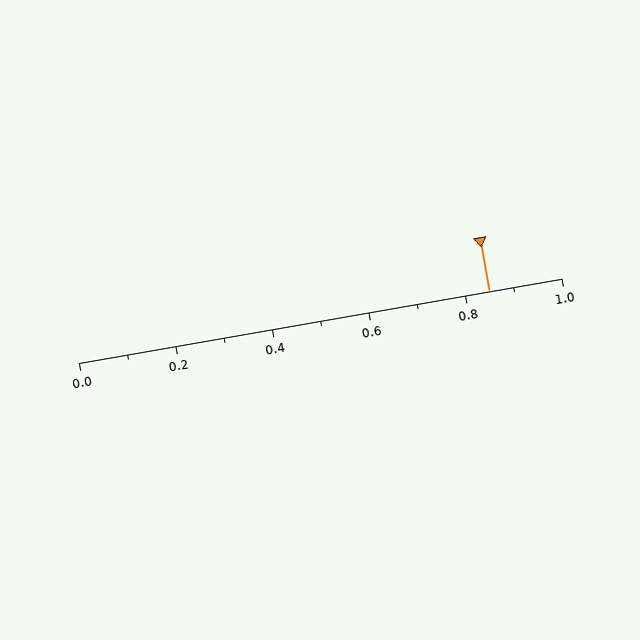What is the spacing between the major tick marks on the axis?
The major ticks are spaced 0.2 apart.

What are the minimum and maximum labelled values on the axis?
The axis runs from 0.0 to 1.0.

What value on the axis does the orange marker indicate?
The marker indicates approximately 0.85.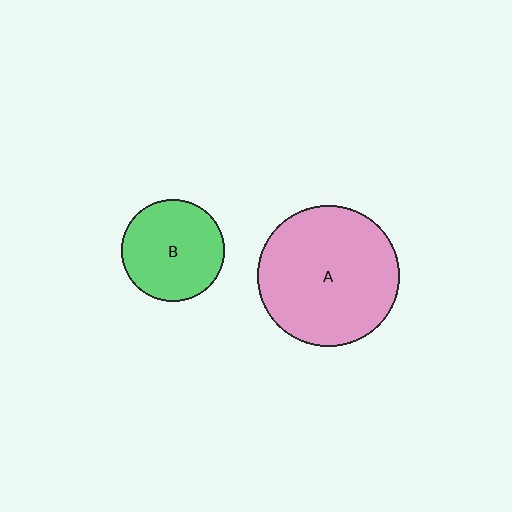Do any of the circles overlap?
No, none of the circles overlap.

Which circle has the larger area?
Circle A (pink).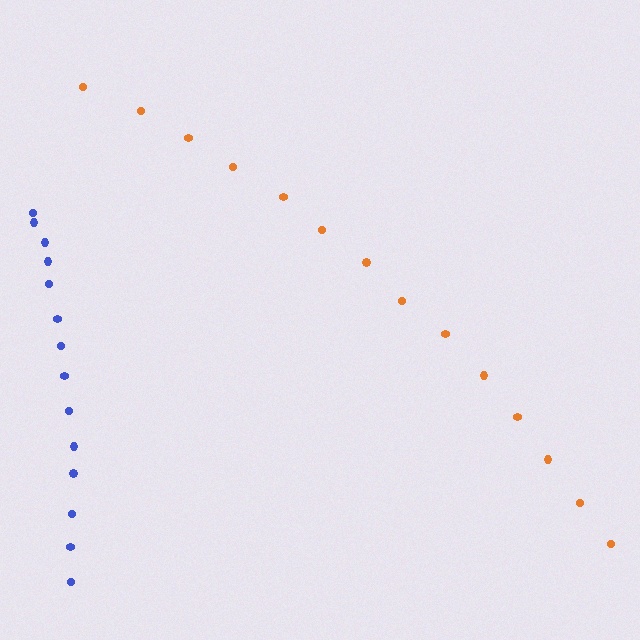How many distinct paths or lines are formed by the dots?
There are 2 distinct paths.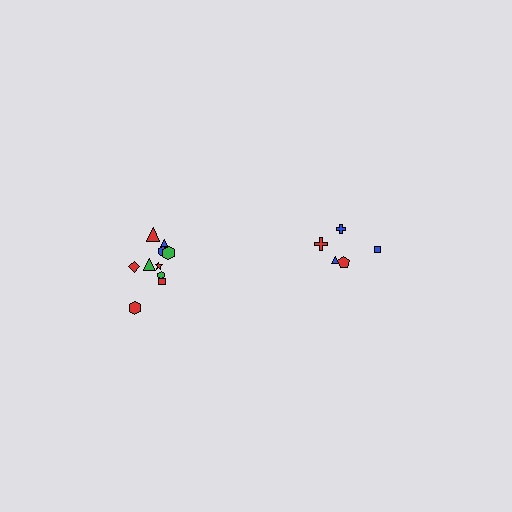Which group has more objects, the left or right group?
The left group.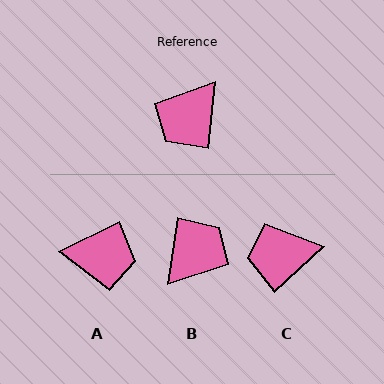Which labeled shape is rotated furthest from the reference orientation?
B, about 177 degrees away.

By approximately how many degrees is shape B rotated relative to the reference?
Approximately 177 degrees counter-clockwise.